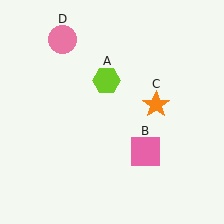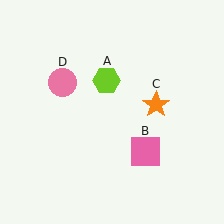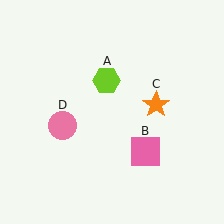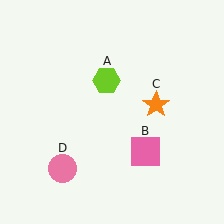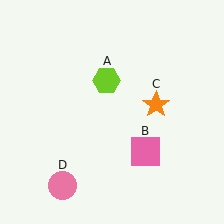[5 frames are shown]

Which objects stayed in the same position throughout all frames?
Lime hexagon (object A) and pink square (object B) and orange star (object C) remained stationary.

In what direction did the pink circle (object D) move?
The pink circle (object D) moved down.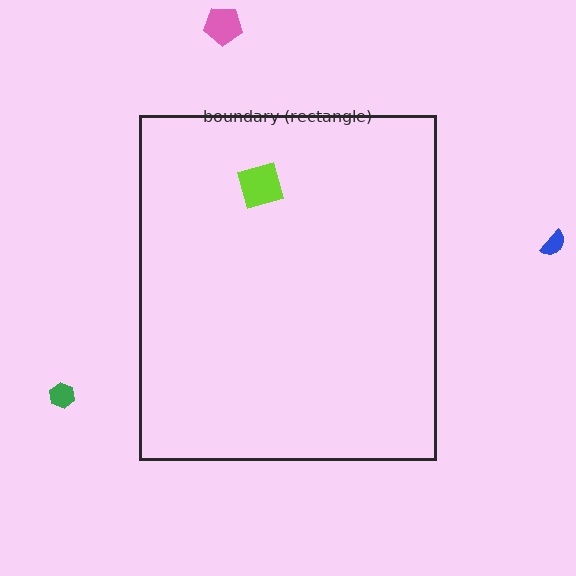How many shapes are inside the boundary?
1 inside, 3 outside.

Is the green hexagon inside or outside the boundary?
Outside.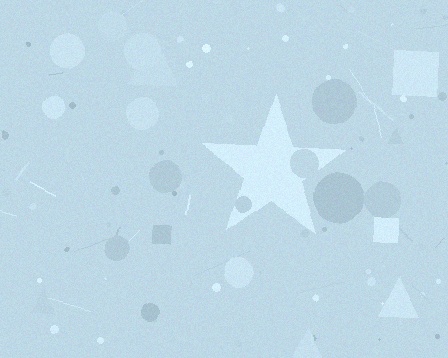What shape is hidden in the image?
A star is hidden in the image.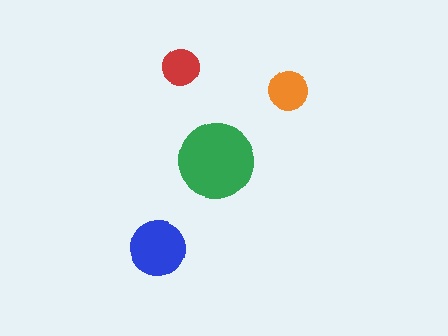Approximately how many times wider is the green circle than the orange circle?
About 2 times wider.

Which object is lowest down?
The blue circle is bottommost.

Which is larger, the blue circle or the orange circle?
The blue one.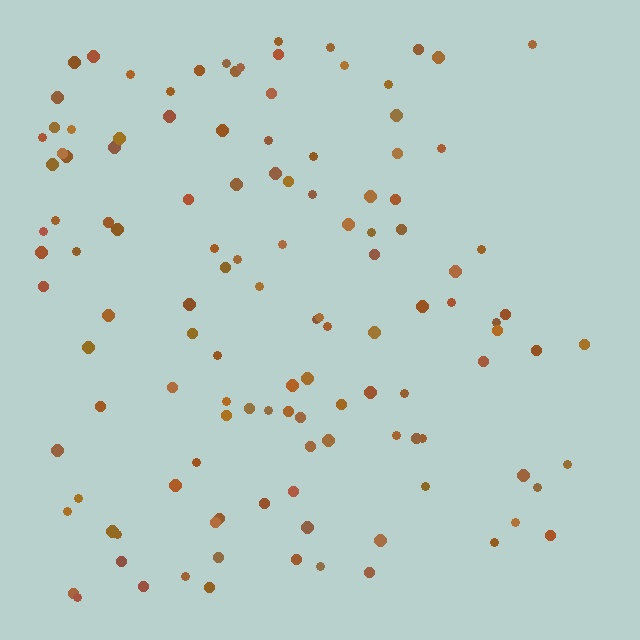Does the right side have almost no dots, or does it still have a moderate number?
Still a moderate number, just noticeably fewer than the left.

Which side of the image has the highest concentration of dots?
The left.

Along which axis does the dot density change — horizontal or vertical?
Horizontal.